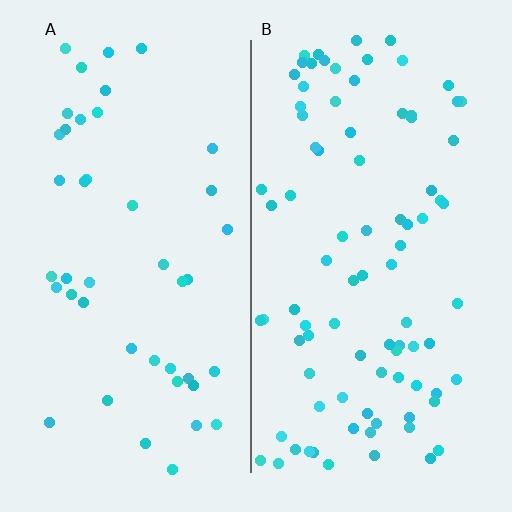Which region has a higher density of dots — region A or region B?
B (the right).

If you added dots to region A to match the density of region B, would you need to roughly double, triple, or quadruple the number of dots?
Approximately double.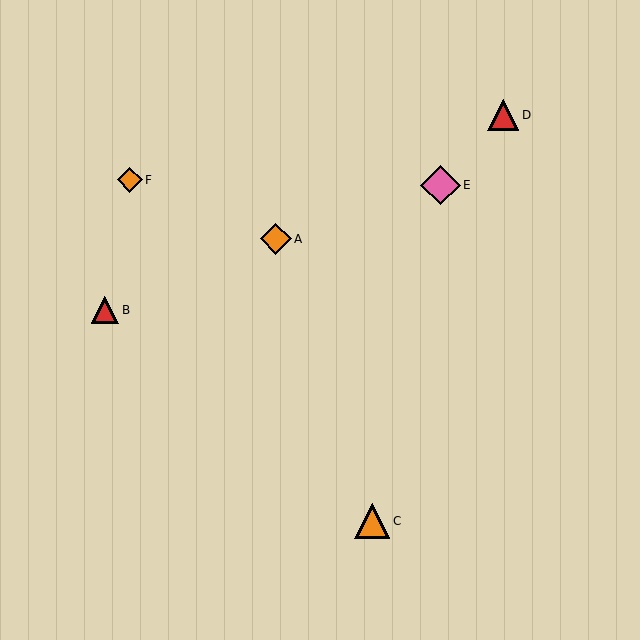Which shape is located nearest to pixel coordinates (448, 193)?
The pink diamond (labeled E) at (440, 185) is nearest to that location.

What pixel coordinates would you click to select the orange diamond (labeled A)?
Click at (276, 239) to select the orange diamond A.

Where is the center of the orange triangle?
The center of the orange triangle is at (372, 521).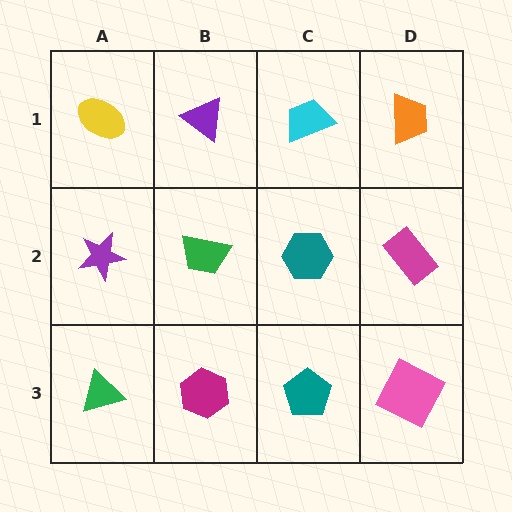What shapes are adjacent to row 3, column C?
A teal hexagon (row 2, column C), a magenta hexagon (row 3, column B), a pink square (row 3, column D).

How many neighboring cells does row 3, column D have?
2.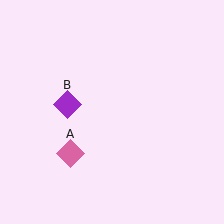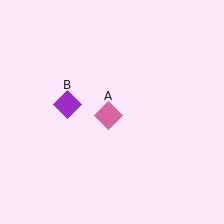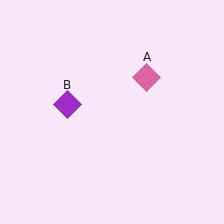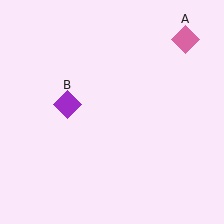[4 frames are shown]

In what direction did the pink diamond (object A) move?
The pink diamond (object A) moved up and to the right.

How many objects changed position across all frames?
1 object changed position: pink diamond (object A).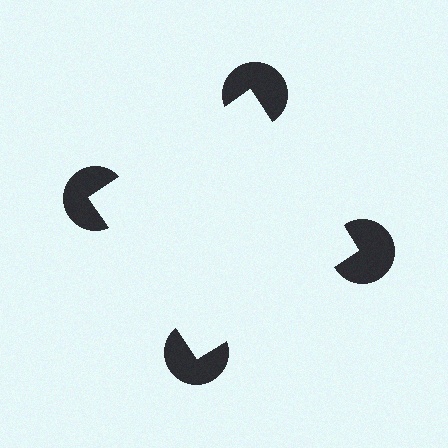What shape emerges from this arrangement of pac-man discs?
An illusory square — its edges are inferred from the aligned wedge cuts in the pac-man discs, not physically drawn.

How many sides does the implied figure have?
4 sides.